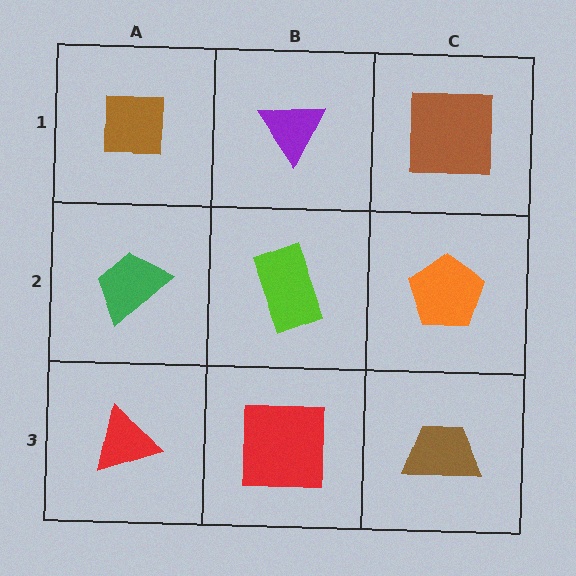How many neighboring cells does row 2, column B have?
4.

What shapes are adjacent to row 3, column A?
A green trapezoid (row 2, column A), a red square (row 3, column B).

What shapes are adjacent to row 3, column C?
An orange pentagon (row 2, column C), a red square (row 3, column B).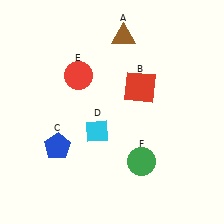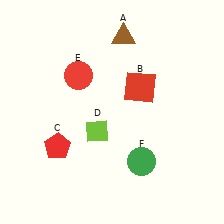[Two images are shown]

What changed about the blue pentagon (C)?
In Image 1, C is blue. In Image 2, it changed to red.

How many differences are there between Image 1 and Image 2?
There are 2 differences between the two images.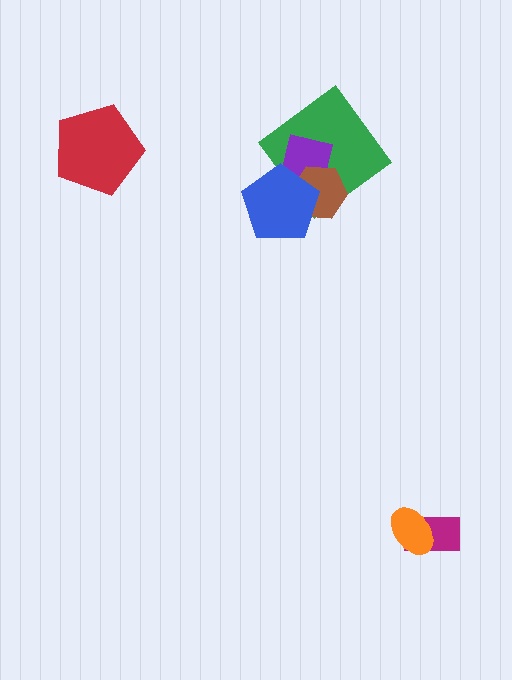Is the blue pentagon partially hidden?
No, no other shape covers it.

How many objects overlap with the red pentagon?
0 objects overlap with the red pentagon.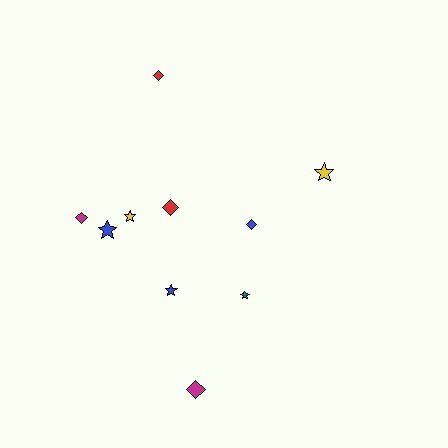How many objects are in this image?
There are 10 objects.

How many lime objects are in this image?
There are no lime objects.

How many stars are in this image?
There are 5 stars.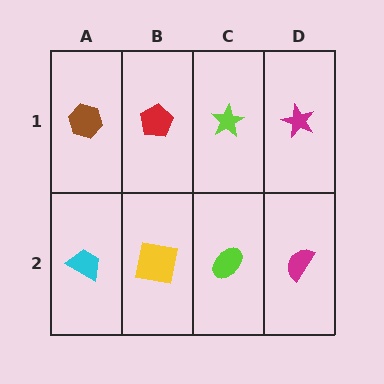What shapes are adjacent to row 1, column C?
A lime ellipse (row 2, column C), a red pentagon (row 1, column B), a magenta star (row 1, column D).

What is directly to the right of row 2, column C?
A magenta semicircle.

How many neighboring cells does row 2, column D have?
2.